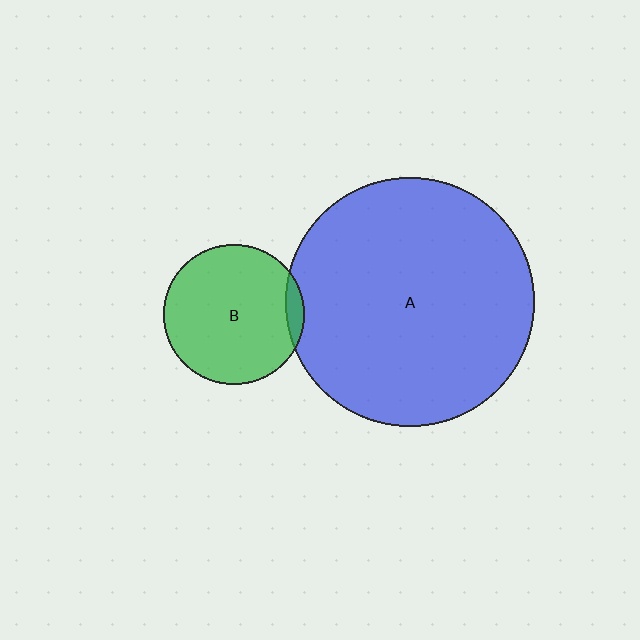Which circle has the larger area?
Circle A (blue).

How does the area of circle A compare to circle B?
Approximately 3.1 times.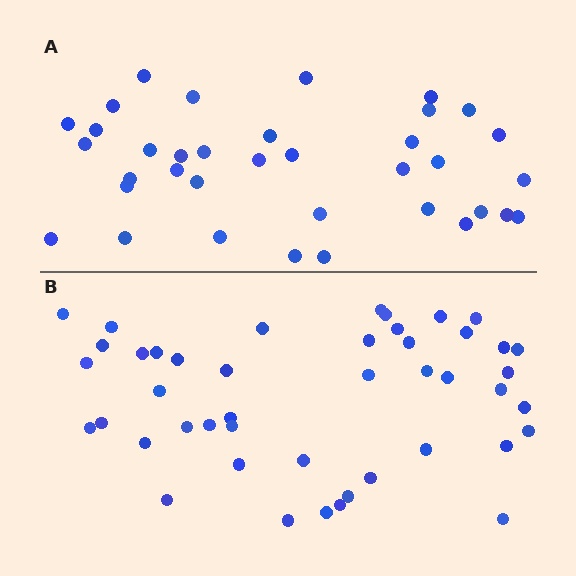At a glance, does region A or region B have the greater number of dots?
Region B (the bottom region) has more dots.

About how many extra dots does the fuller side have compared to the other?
Region B has roughly 8 or so more dots than region A.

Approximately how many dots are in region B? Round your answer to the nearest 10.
About 40 dots. (The exact count is 45, which rounds to 40.)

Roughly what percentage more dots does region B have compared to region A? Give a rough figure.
About 25% more.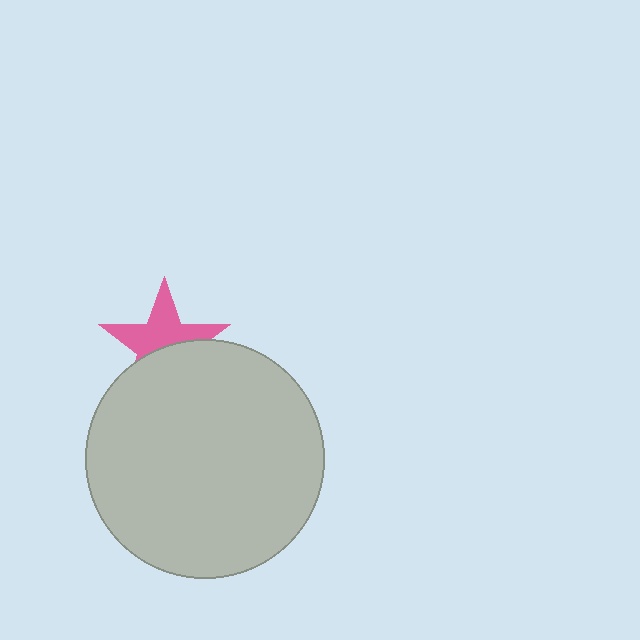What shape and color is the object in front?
The object in front is a light gray circle.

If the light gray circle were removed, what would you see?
You would see the complete pink star.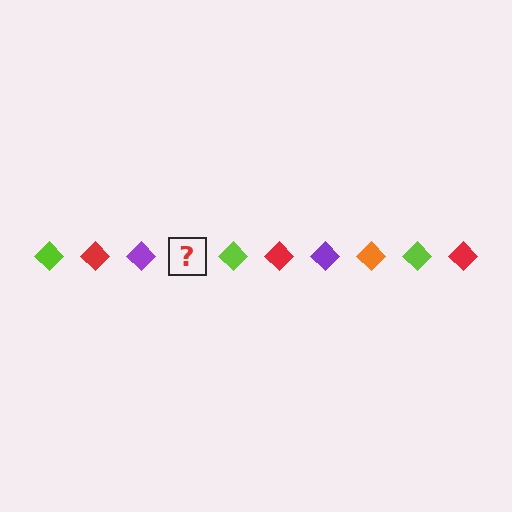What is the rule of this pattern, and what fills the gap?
The rule is that the pattern cycles through lime, red, purple, orange diamonds. The gap should be filled with an orange diamond.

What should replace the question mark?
The question mark should be replaced with an orange diamond.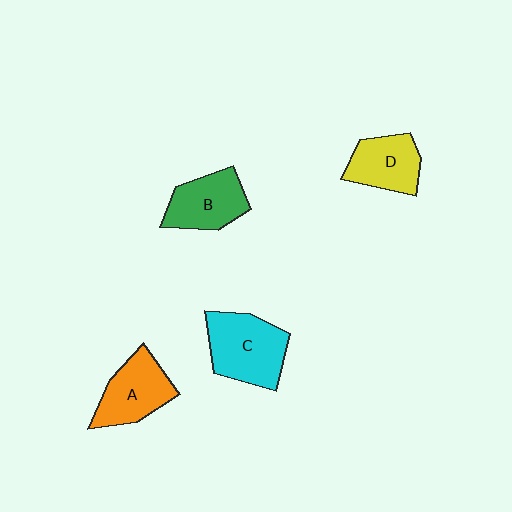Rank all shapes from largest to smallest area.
From largest to smallest: C (cyan), A (orange), B (green), D (yellow).